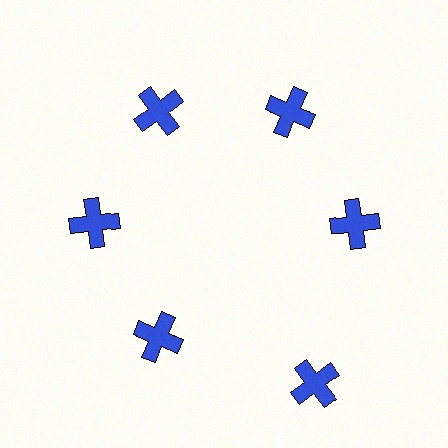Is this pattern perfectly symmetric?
No. The 6 blue crosses are arranged in a ring, but one element near the 5 o'clock position is pushed outward from the center, breaking the 6-fold rotational symmetry.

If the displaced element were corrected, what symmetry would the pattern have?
It would have 6-fold rotational symmetry — the pattern would map onto itself every 60 degrees.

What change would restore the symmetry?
The symmetry would be restored by moving it inward, back onto the ring so that all 6 crosses sit at equal angles and equal distance from the center.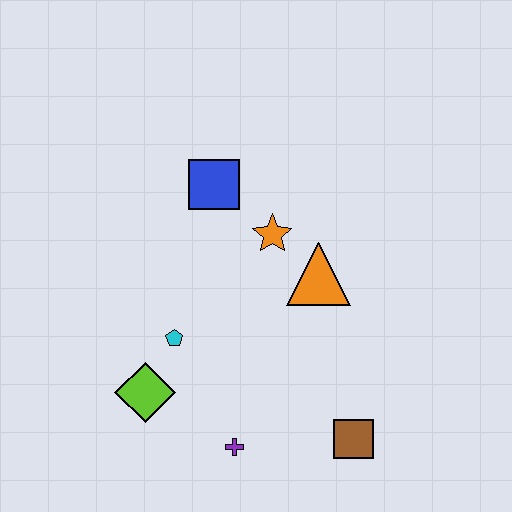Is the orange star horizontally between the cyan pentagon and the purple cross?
No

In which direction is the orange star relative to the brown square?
The orange star is above the brown square.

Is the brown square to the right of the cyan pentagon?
Yes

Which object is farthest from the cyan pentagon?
The brown square is farthest from the cyan pentagon.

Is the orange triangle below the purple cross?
No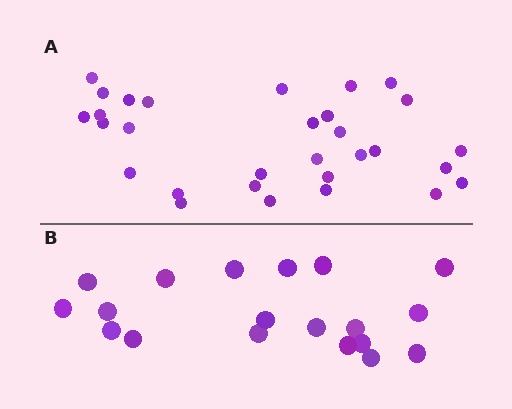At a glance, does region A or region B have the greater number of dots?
Region A (the top region) has more dots.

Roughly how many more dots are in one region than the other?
Region A has roughly 12 or so more dots than region B.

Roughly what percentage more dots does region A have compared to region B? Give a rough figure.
About 60% more.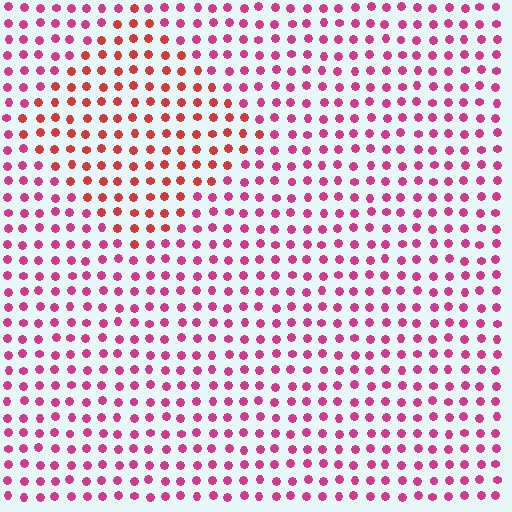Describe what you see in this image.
The image is filled with small magenta elements in a uniform arrangement. A diamond-shaped region is visible where the elements are tinted to a slightly different hue, forming a subtle color boundary.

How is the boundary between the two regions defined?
The boundary is defined purely by a slight shift in hue (about 33 degrees). Spacing, size, and orientation are identical on both sides.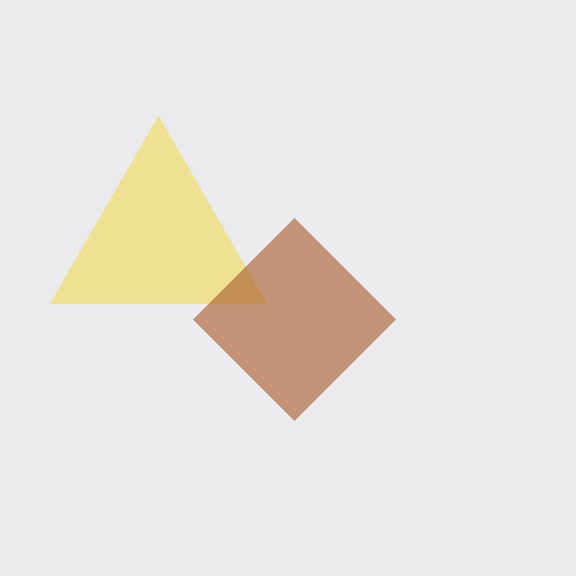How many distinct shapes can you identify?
There are 2 distinct shapes: a yellow triangle, a brown diamond.